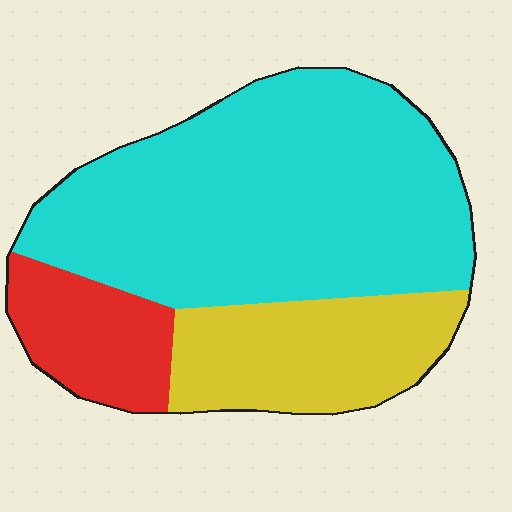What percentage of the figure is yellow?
Yellow covers 23% of the figure.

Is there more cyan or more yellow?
Cyan.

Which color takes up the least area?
Red, at roughly 15%.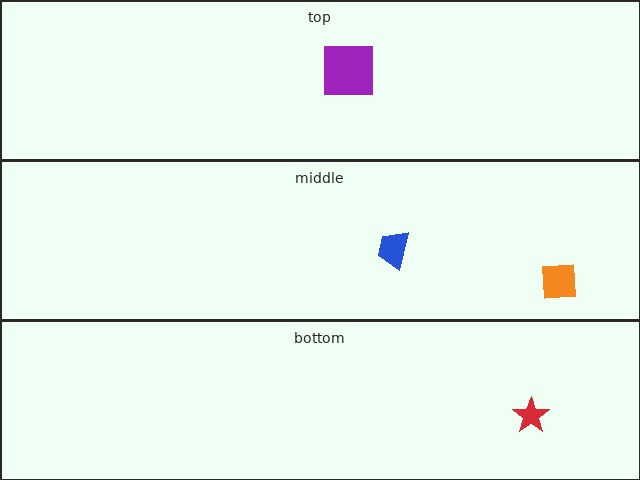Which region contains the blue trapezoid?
The middle region.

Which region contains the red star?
The bottom region.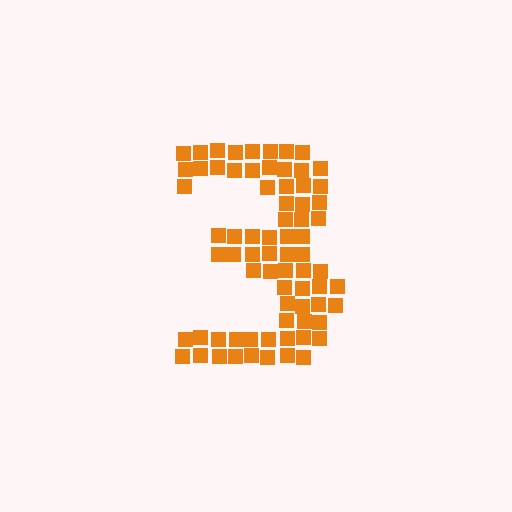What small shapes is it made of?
It is made of small squares.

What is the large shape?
The large shape is the digit 3.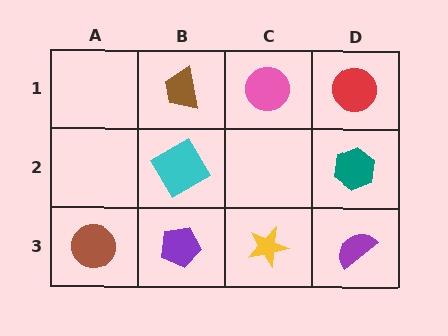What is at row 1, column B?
A brown trapezoid.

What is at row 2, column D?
A teal hexagon.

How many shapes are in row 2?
2 shapes.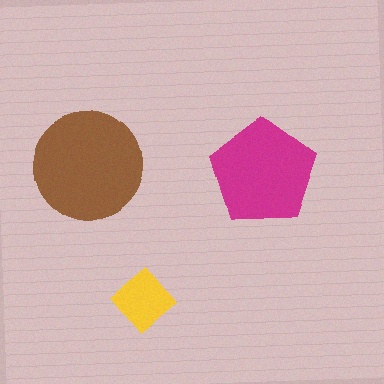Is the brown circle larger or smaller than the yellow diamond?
Larger.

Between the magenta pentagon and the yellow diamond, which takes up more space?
The magenta pentagon.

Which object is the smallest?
The yellow diamond.